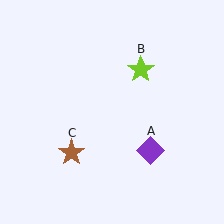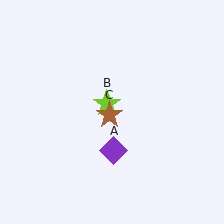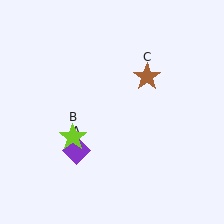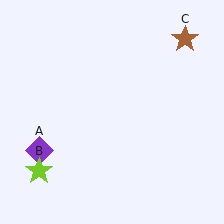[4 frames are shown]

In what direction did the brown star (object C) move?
The brown star (object C) moved up and to the right.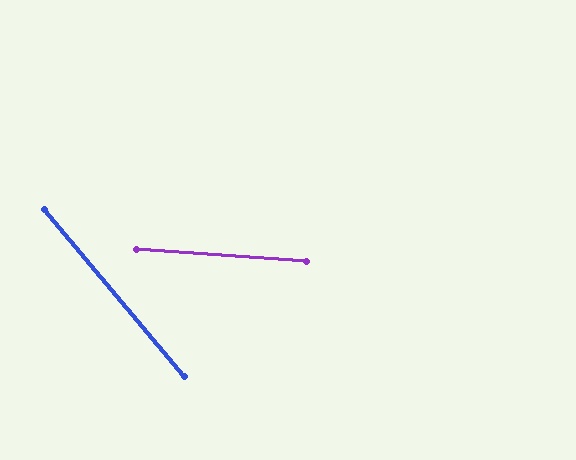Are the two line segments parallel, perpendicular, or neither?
Neither parallel nor perpendicular — they differ by about 46°.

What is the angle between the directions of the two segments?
Approximately 46 degrees.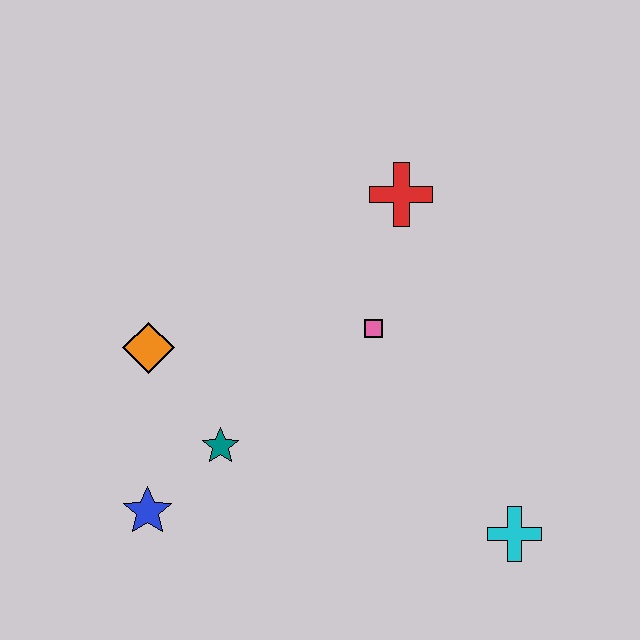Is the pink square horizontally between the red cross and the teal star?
Yes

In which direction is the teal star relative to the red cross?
The teal star is below the red cross.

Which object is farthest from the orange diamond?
The cyan cross is farthest from the orange diamond.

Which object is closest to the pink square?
The red cross is closest to the pink square.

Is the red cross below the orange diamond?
No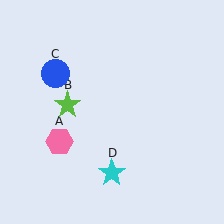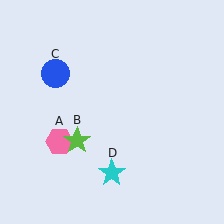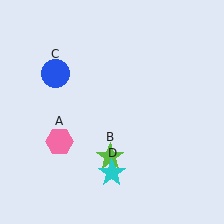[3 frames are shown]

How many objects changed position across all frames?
1 object changed position: lime star (object B).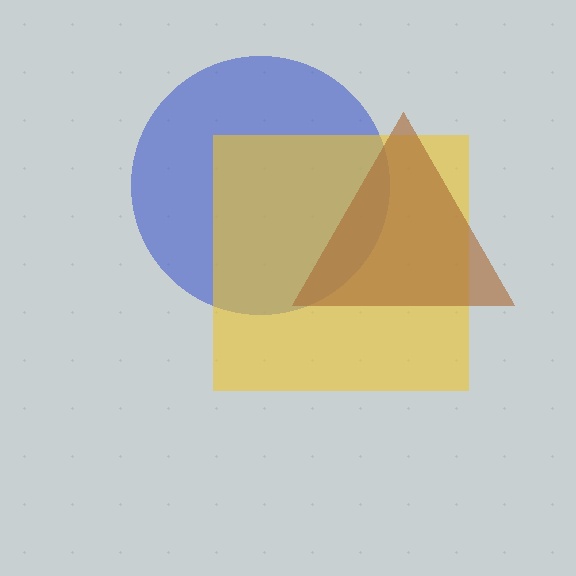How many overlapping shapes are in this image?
There are 3 overlapping shapes in the image.